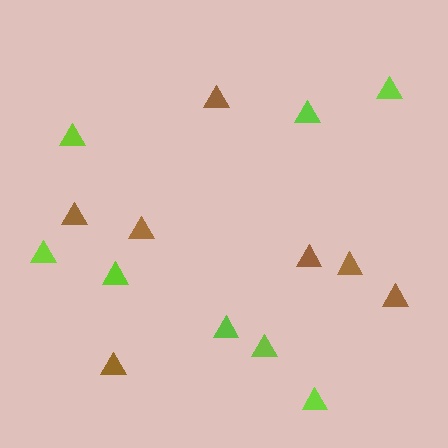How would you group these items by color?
There are 2 groups: one group of brown triangles (7) and one group of lime triangles (8).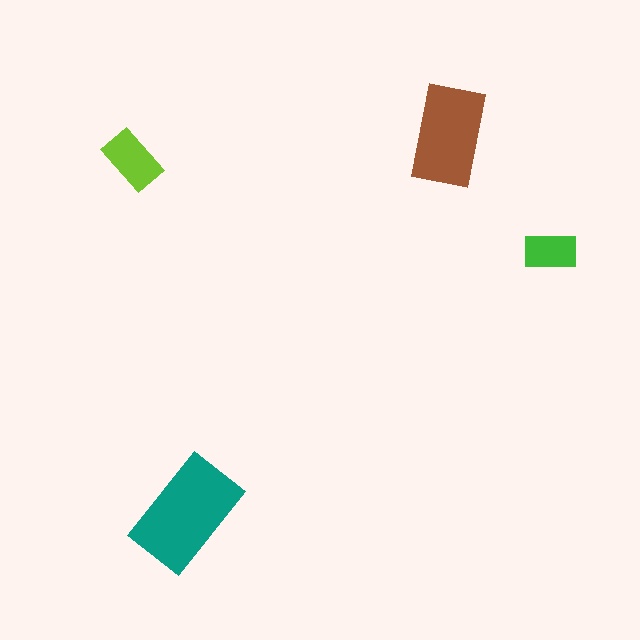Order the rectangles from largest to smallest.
the teal one, the brown one, the lime one, the green one.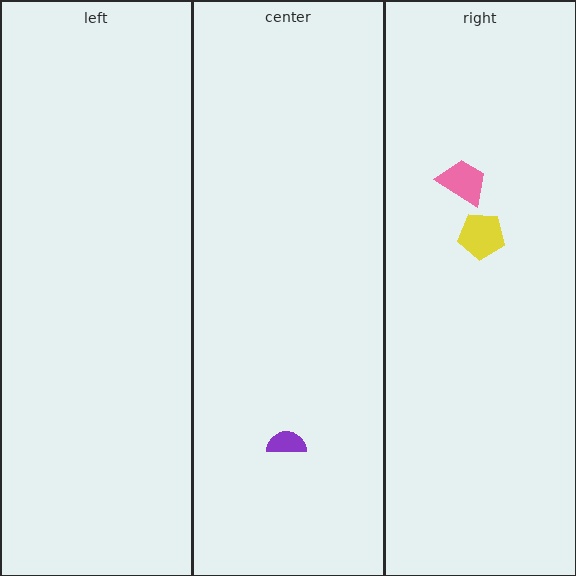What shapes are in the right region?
The pink trapezoid, the yellow pentagon.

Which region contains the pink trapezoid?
The right region.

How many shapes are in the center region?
1.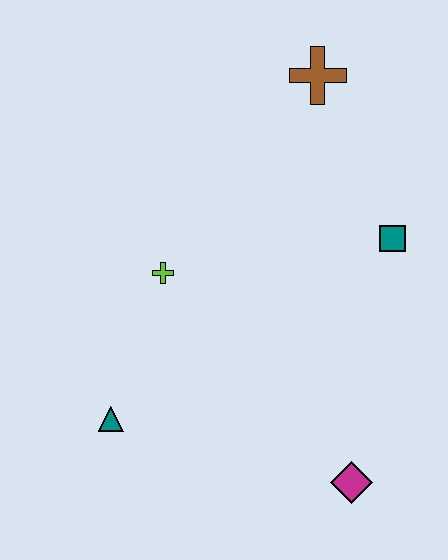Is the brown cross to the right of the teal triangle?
Yes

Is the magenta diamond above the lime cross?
No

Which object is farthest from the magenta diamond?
The brown cross is farthest from the magenta diamond.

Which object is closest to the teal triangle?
The lime cross is closest to the teal triangle.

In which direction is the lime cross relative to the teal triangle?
The lime cross is above the teal triangle.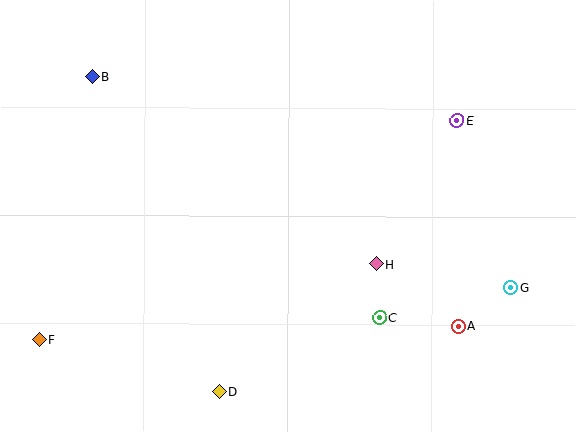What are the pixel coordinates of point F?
Point F is at (40, 340).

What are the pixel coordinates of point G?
Point G is at (510, 288).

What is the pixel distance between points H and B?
The distance between H and B is 340 pixels.